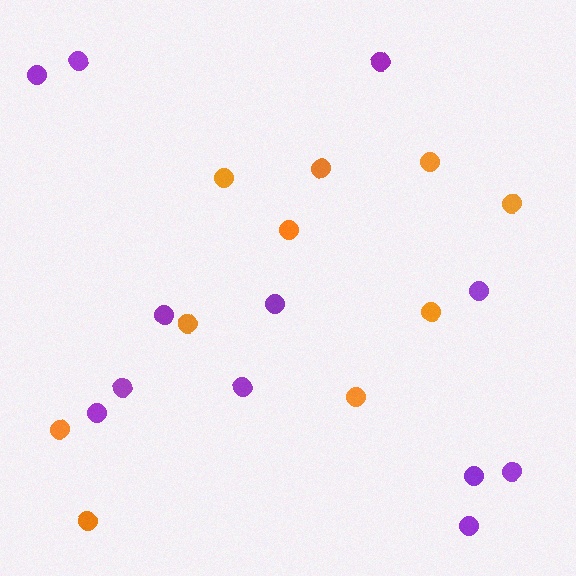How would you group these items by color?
There are 2 groups: one group of orange circles (10) and one group of purple circles (12).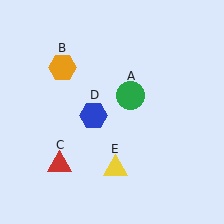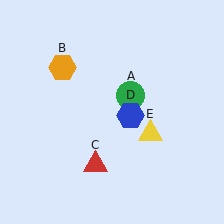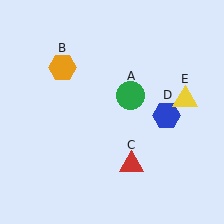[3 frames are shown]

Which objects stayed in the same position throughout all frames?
Green circle (object A) and orange hexagon (object B) remained stationary.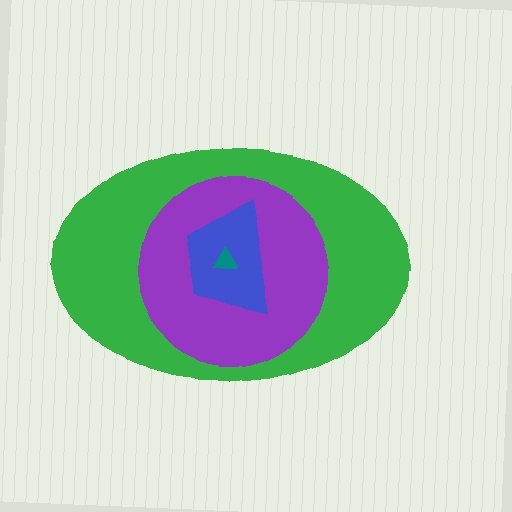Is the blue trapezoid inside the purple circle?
Yes.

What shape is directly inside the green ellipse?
The purple circle.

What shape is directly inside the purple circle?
The blue trapezoid.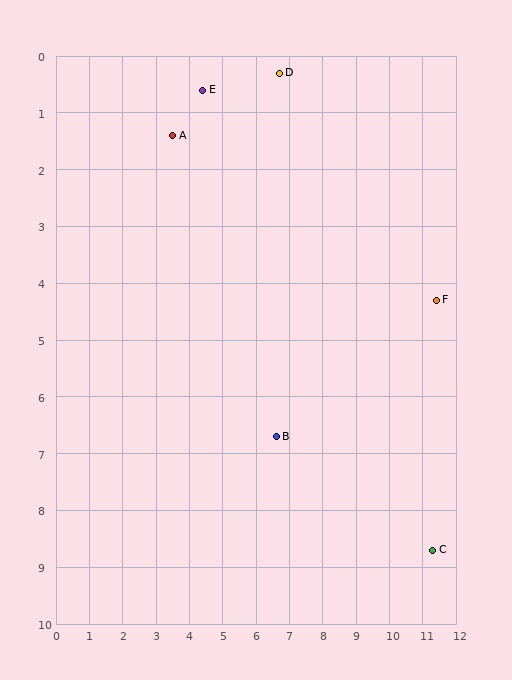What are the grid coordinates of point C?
Point C is at approximately (11.3, 8.7).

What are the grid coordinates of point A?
Point A is at approximately (3.5, 1.4).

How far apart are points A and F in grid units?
Points A and F are about 8.4 grid units apart.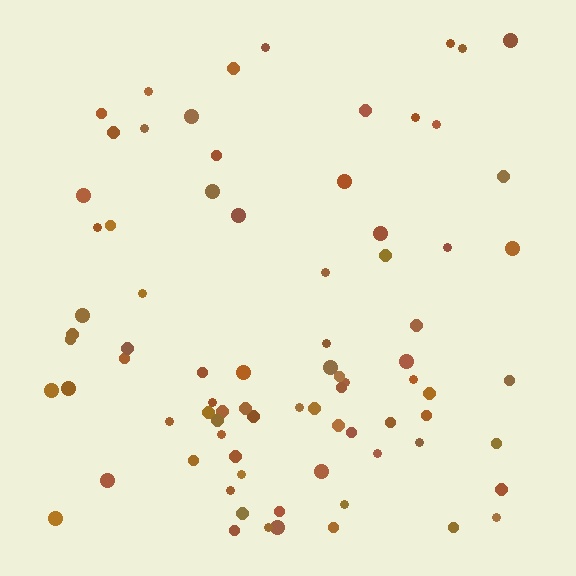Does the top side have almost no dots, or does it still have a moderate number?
Still a moderate number, just noticeably fewer than the bottom.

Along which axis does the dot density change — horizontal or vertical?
Vertical.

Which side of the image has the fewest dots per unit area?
The top.